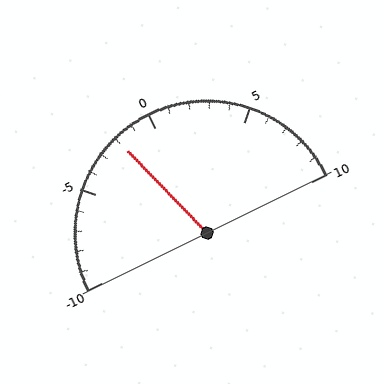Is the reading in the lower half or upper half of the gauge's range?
The reading is in the lower half of the range (-10 to 10).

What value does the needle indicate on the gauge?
The needle indicates approximately -2.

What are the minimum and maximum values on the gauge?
The gauge ranges from -10 to 10.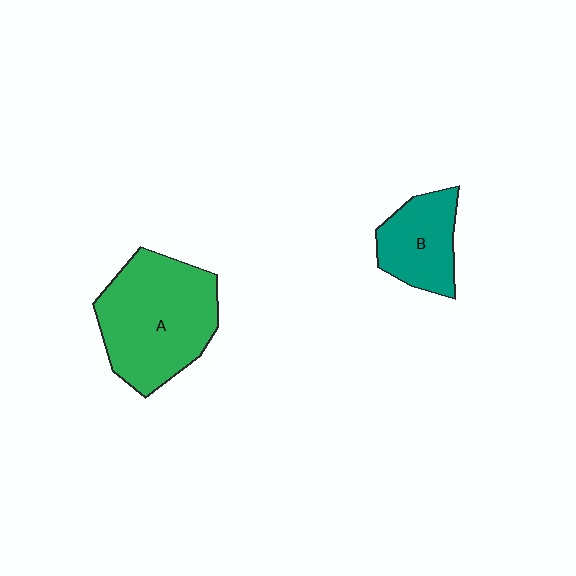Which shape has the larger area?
Shape A (green).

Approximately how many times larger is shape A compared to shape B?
Approximately 1.9 times.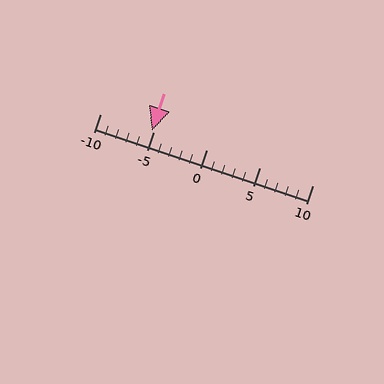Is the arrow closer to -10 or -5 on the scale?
The arrow is closer to -5.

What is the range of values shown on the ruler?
The ruler shows values from -10 to 10.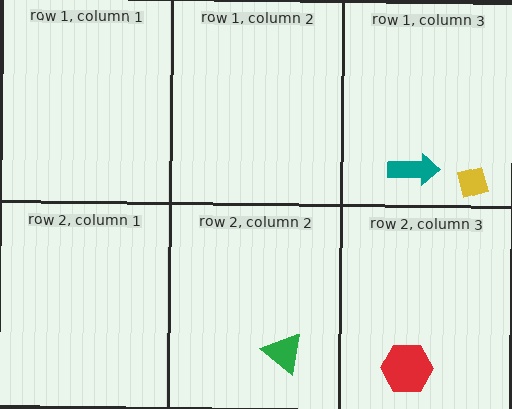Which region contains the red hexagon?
The row 2, column 3 region.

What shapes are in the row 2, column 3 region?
The red hexagon.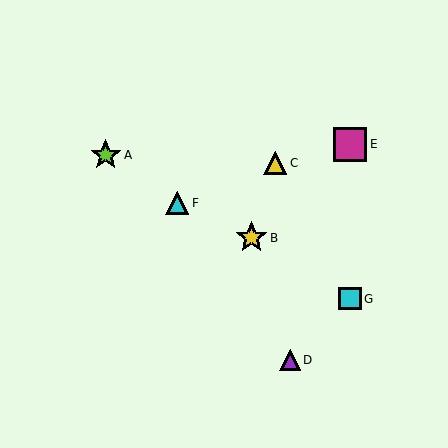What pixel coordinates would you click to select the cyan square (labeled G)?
Click at (350, 299) to select the cyan square G.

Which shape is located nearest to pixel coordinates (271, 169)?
The yellow triangle (labeled C) at (275, 163) is nearest to that location.